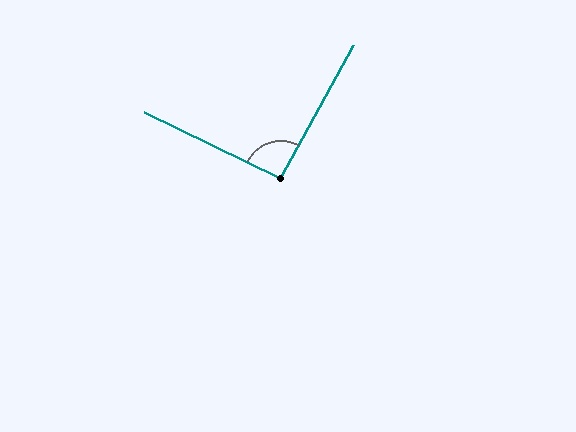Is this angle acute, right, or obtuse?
It is approximately a right angle.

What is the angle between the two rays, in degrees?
Approximately 93 degrees.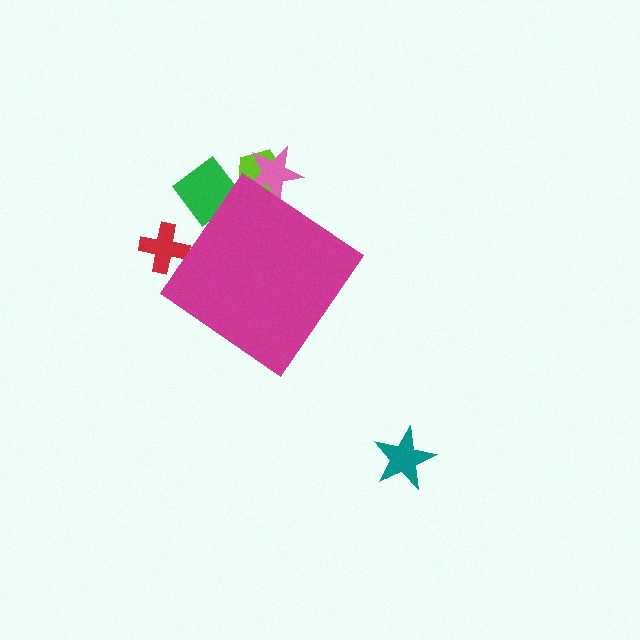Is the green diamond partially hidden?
Yes, the green diamond is partially hidden behind the magenta diamond.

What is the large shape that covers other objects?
A magenta diamond.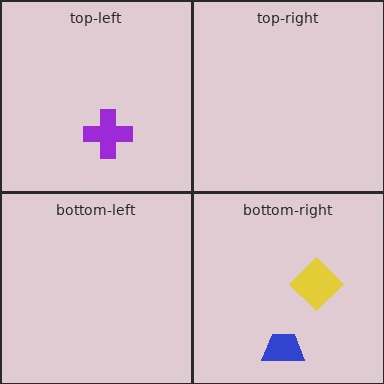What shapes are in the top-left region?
The purple cross.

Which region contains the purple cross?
The top-left region.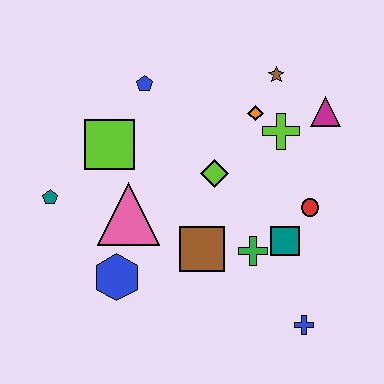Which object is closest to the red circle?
The teal square is closest to the red circle.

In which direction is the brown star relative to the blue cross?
The brown star is above the blue cross.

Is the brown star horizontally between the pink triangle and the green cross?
No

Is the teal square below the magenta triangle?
Yes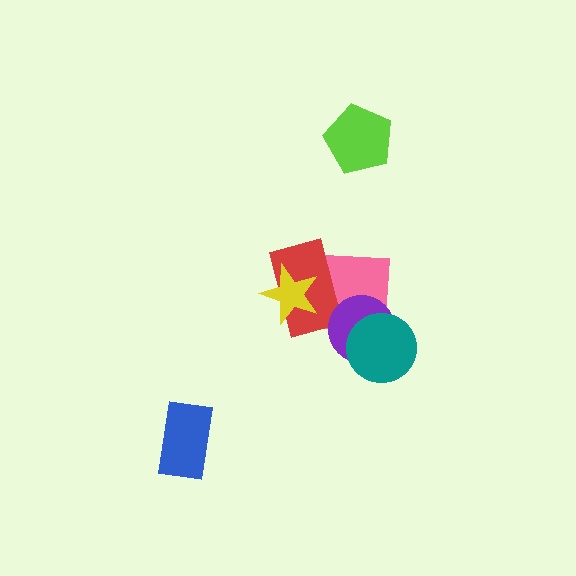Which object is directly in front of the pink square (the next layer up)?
The red rectangle is directly in front of the pink square.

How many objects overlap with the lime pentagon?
0 objects overlap with the lime pentagon.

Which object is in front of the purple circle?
The teal circle is in front of the purple circle.